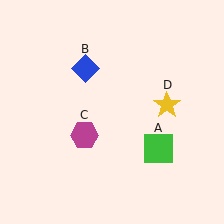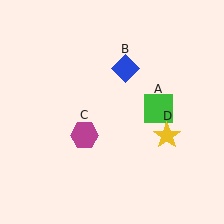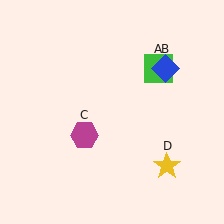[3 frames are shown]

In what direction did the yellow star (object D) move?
The yellow star (object D) moved down.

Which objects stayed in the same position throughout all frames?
Magenta hexagon (object C) remained stationary.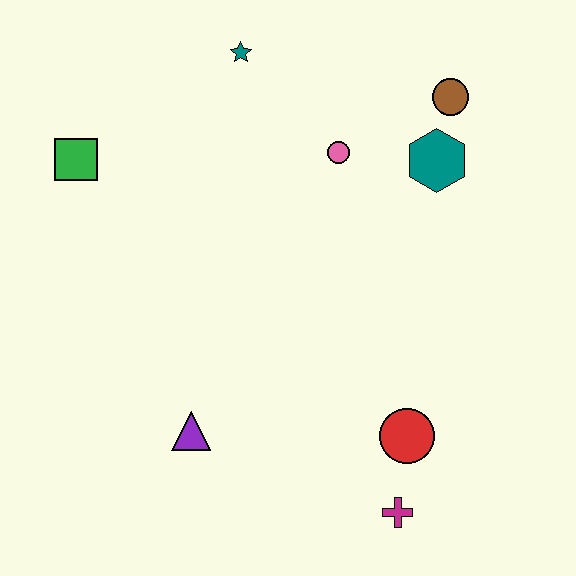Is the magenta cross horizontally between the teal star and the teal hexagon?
Yes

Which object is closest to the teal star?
The pink circle is closest to the teal star.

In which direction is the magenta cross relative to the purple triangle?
The magenta cross is to the right of the purple triangle.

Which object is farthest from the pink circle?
The magenta cross is farthest from the pink circle.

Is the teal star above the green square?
Yes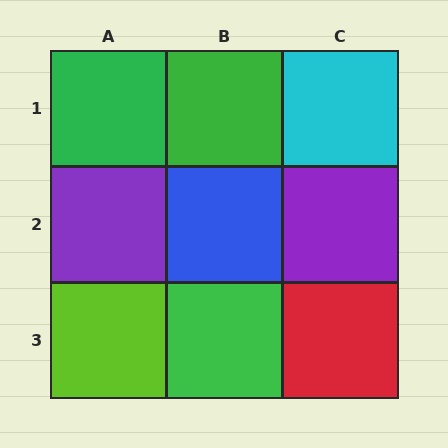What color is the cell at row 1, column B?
Green.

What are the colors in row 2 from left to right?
Purple, blue, purple.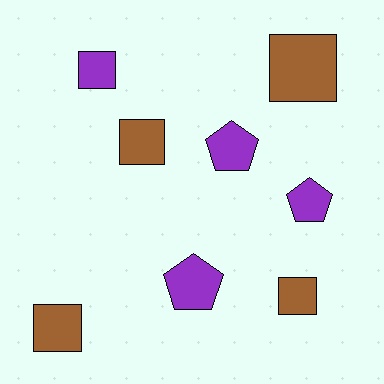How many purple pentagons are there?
There are 3 purple pentagons.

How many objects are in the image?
There are 8 objects.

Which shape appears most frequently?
Square, with 5 objects.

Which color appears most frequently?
Purple, with 4 objects.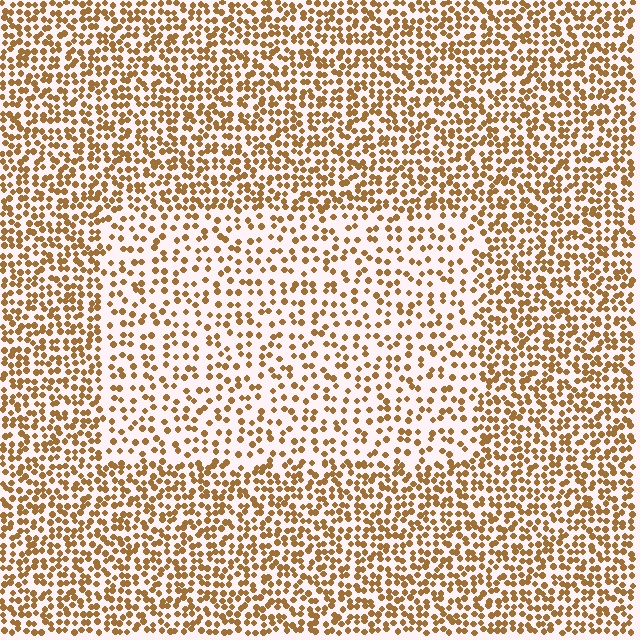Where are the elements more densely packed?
The elements are more densely packed outside the rectangle boundary.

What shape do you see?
I see a rectangle.